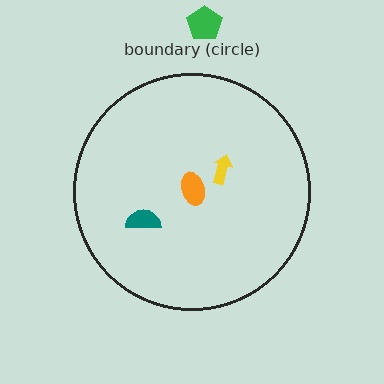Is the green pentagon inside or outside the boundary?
Outside.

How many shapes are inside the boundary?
3 inside, 1 outside.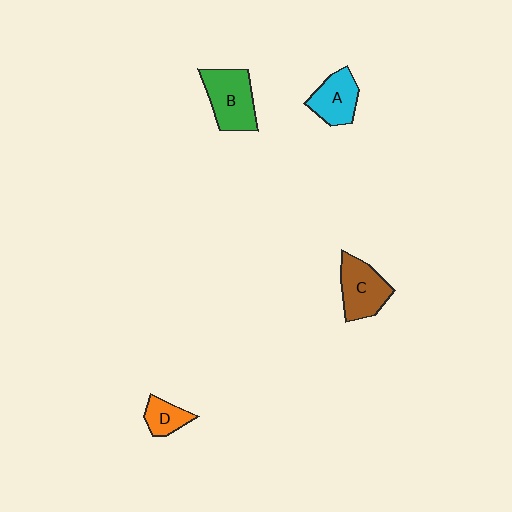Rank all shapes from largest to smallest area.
From largest to smallest: B (green), C (brown), A (cyan), D (orange).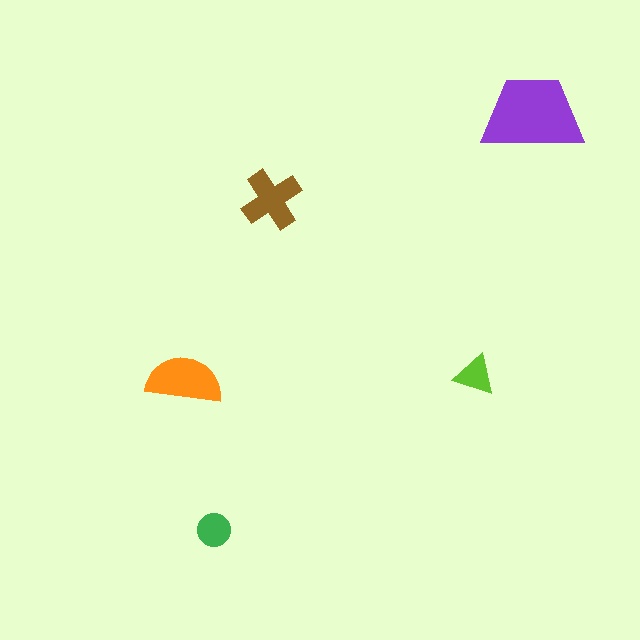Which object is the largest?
The purple trapezoid.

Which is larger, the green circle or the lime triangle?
The green circle.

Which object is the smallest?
The lime triangle.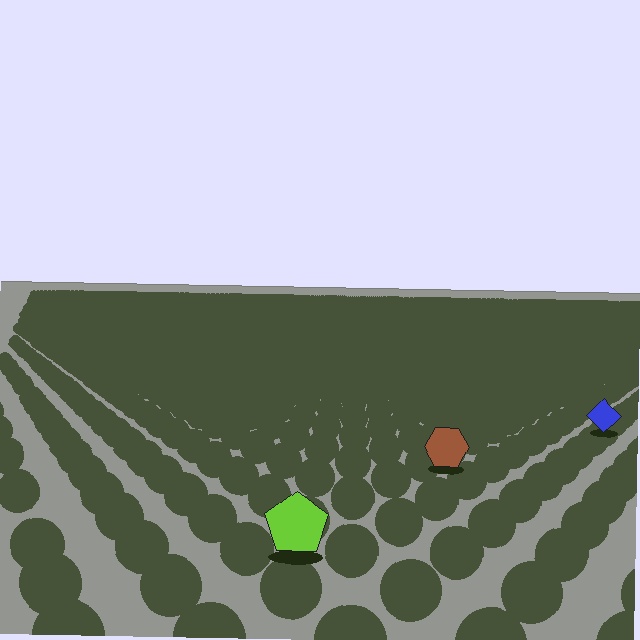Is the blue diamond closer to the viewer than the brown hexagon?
No. The brown hexagon is closer — you can tell from the texture gradient: the ground texture is coarser near it.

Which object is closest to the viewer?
The lime pentagon is closest. The texture marks near it are larger and more spread out.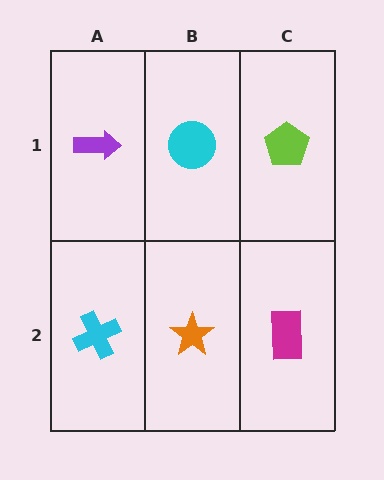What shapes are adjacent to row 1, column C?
A magenta rectangle (row 2, column C), a cyan circle (row 1, column B).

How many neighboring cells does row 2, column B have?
3.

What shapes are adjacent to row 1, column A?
A cyan cross (row 2, column A), a cyan circle (row 1, column B).